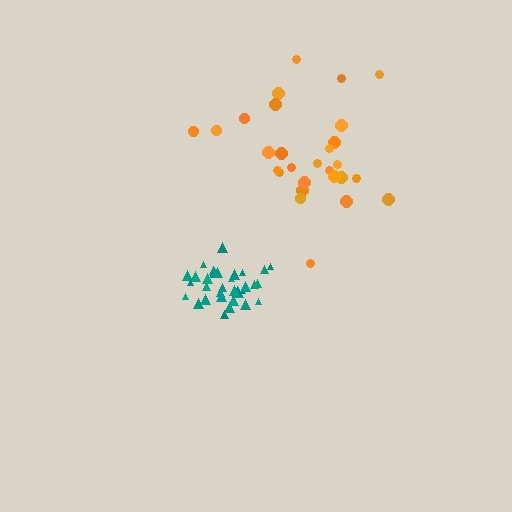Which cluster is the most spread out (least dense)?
Orange.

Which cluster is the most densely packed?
Teal.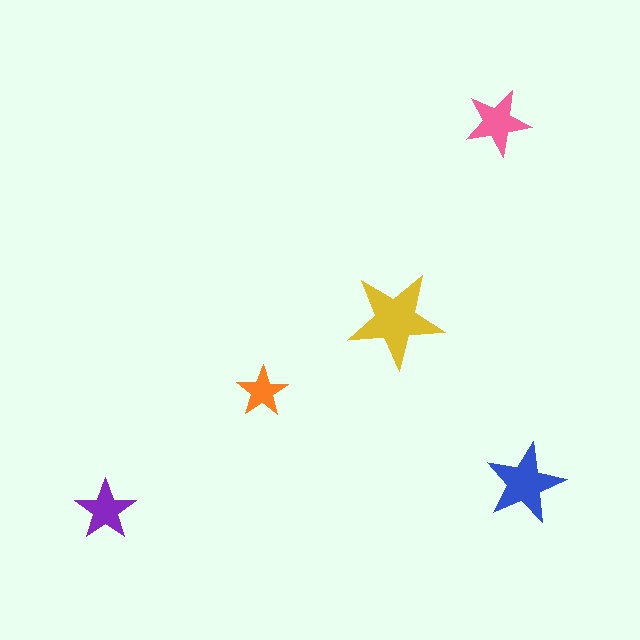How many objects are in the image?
There are 5 objects in the image.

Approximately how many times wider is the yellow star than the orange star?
About 2 times wider.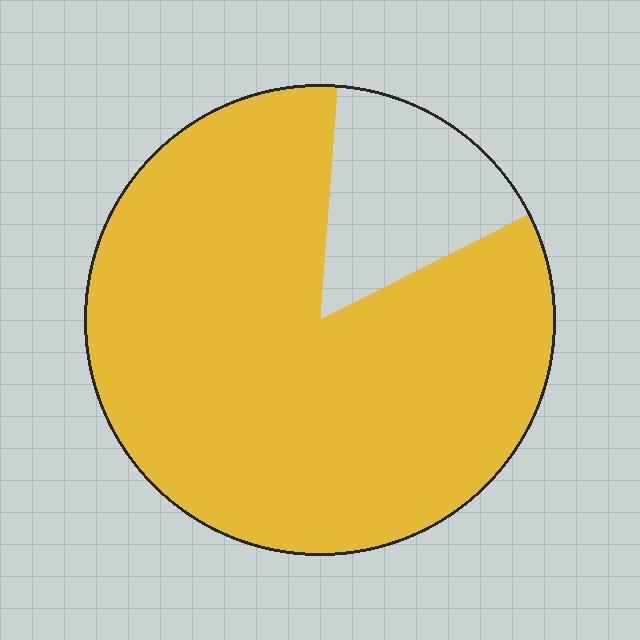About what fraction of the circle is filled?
About five sixths (5/6).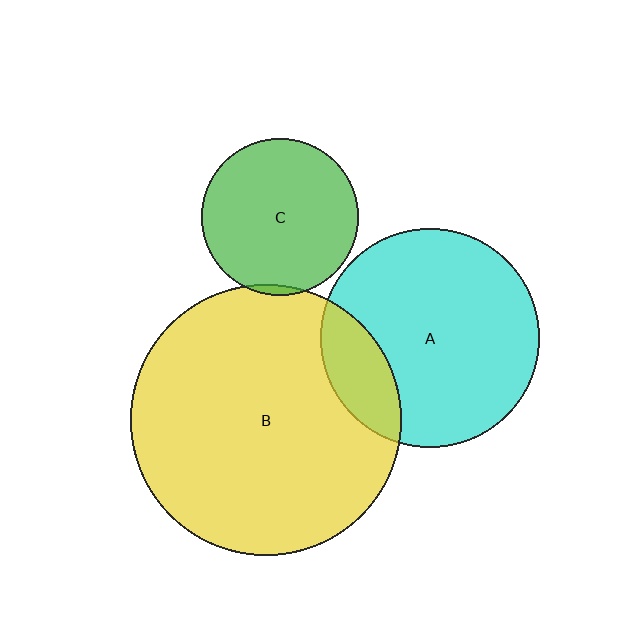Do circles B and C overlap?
Yes.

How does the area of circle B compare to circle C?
Approximately 3.0 times.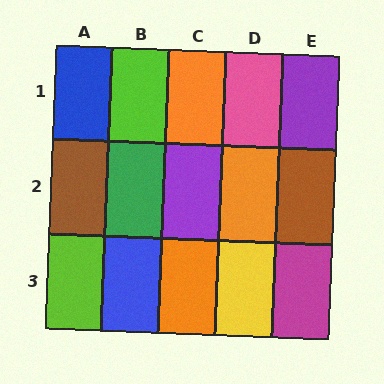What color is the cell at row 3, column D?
Yellow.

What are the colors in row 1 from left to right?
Blue, lime, orange, pink, purple.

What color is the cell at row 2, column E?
Brown.